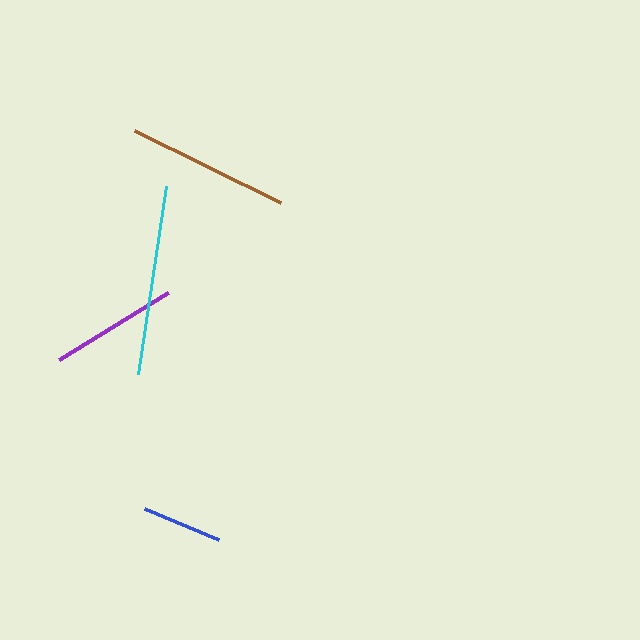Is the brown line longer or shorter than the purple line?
The brown line is longer than the purple line.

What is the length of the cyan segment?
The cyan segment is approximately 190 pixels long.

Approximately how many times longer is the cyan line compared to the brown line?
The cyan line is approximately 1.2 times the length of the brown line.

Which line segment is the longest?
The cyan line is the longest at approximately 190 pixels.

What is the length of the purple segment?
The purple segment is approximately 128 pixels long.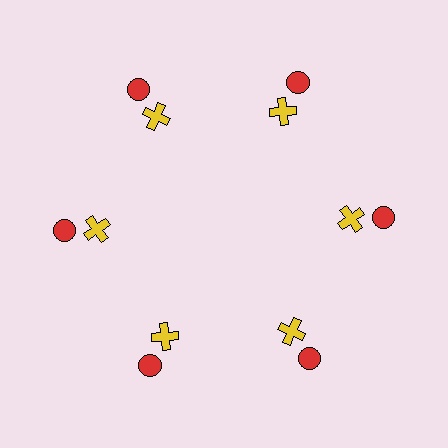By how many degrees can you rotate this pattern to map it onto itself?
The pattern maps onto itself every 60 degrees of rotation.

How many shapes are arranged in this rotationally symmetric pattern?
There are 12 shapes, arranged in 6 groups of 2.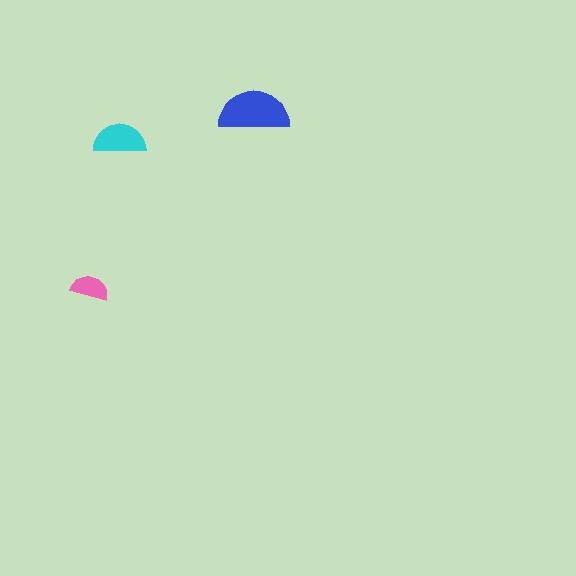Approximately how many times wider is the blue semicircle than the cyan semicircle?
About 1.5 times wider.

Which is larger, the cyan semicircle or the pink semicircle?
The cyan one.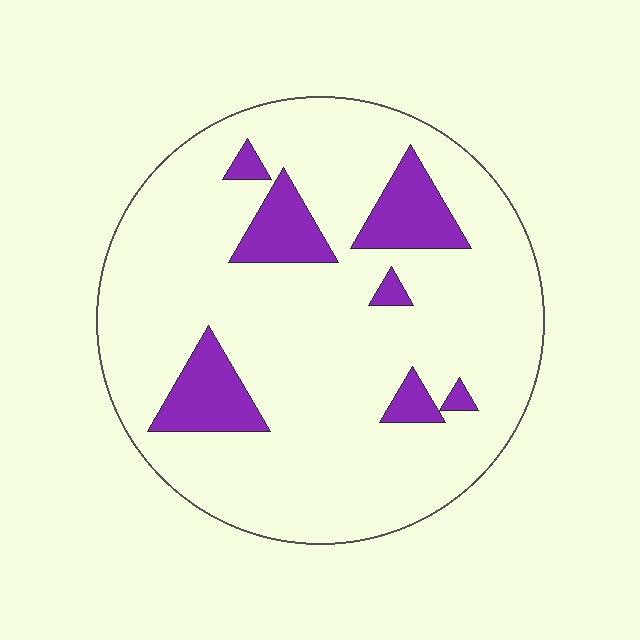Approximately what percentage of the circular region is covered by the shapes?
Approximately 15%.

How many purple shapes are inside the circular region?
7.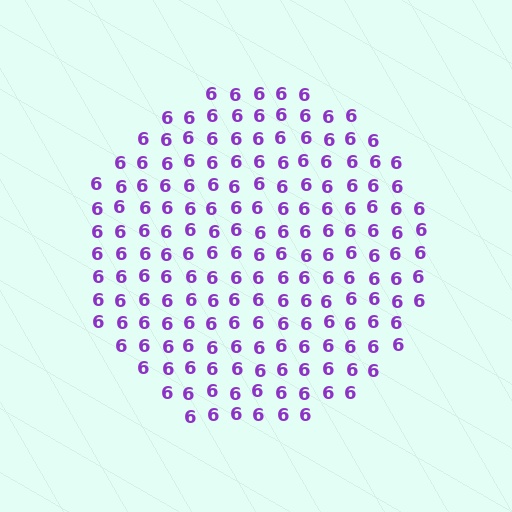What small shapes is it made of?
It is made of small digit 6's.